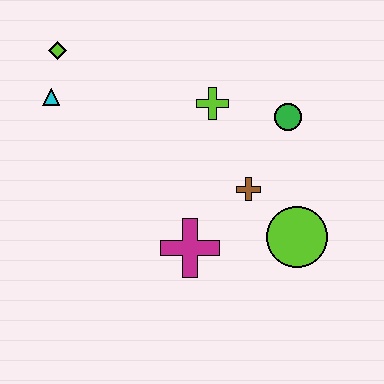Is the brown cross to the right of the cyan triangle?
Yes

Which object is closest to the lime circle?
The brown cross is closest to the lime circle.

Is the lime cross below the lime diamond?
Yes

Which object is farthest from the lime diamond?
The lime circle is farthest from the lime diamond.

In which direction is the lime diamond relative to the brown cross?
The lime diamond is to the left of the brown cross.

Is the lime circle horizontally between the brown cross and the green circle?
No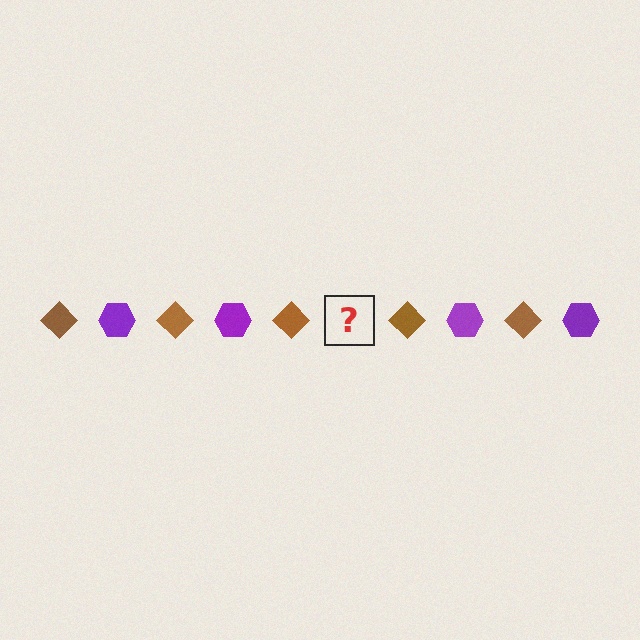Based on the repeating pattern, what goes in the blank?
The blank should be a purple hexagon.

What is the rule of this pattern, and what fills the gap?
The rule is that the pattern alternates between brown diamond and purple hexagon. The gap should be filled with a purple hexagon.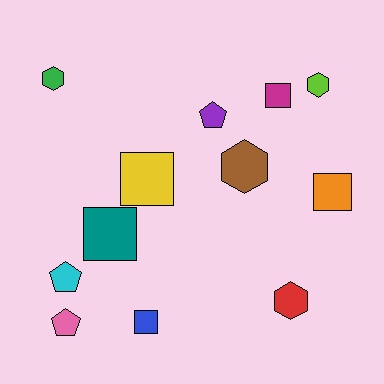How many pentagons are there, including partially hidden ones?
There are 3 pentagons.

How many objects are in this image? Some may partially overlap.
There are 12 objects.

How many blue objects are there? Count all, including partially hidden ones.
There is 1 blue object.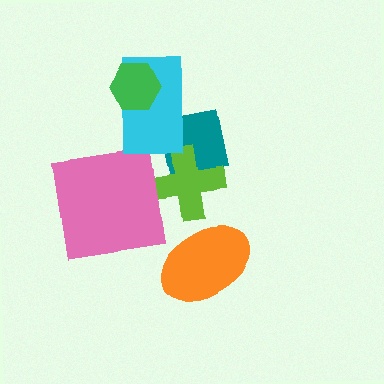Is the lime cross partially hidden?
No, no other shape covers it.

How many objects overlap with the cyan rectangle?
2 objects overlap with the cyan rectangle.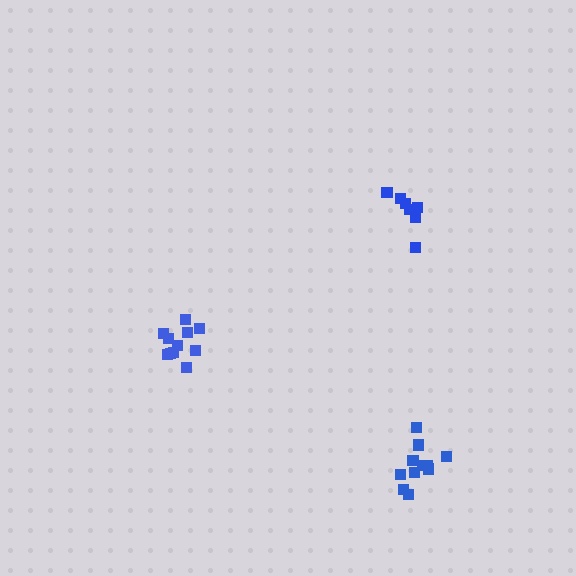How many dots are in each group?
Group 1: 11 dots, Group 2: 7 dots, Group 3: 11 dots (29 total).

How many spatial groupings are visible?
There are 3 spatial groupings.